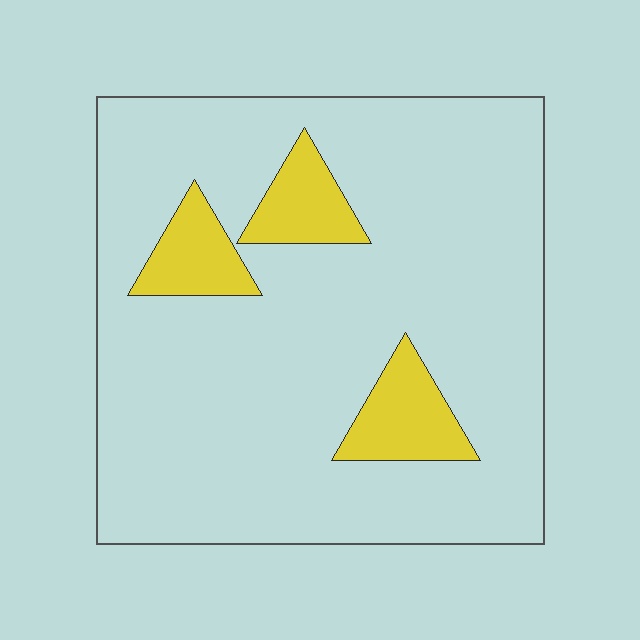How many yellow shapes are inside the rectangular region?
3.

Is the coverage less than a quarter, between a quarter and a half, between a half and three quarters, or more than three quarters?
Less than a quarter.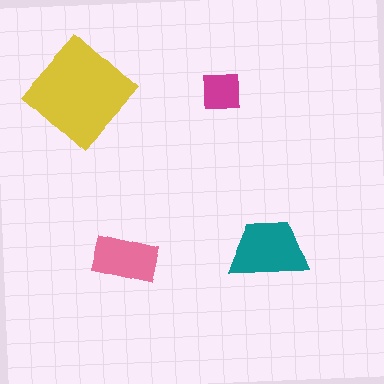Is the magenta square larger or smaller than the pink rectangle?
Smaller.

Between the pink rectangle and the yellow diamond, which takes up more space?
The yellow diamond.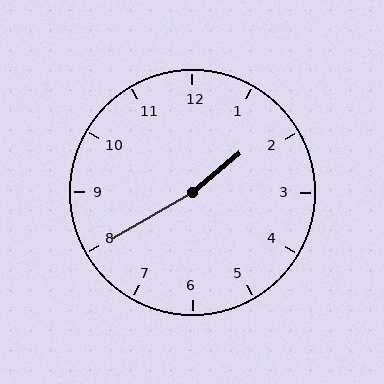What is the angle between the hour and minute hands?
Approximately 170 degrees.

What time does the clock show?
1:40.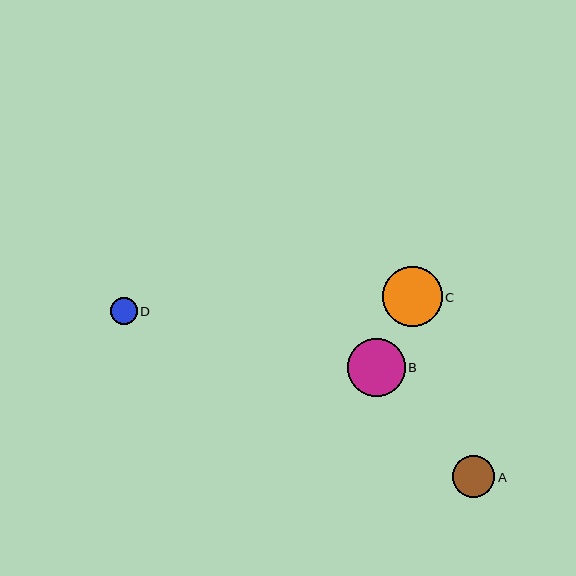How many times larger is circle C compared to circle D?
Circle C is approximately 2.2 times the size of circle D.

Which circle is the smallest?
Circle D is the smallest with a size of approximately 27 pixels.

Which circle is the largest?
Circle C is the largest with a size of approximately 60 pixels.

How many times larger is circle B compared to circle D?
Circle B is approximately 2.1 times the size of circle D.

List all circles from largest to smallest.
From largest to smallest: C, B, A, D.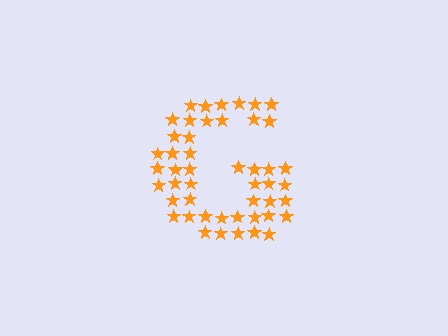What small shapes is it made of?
It is made of small stars.